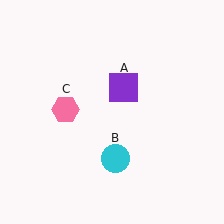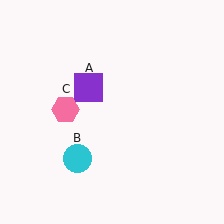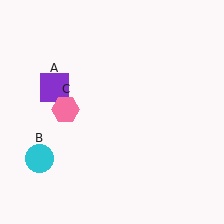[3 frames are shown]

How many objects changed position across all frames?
2 objects changed position: purple square (object A), cyan circle (object B).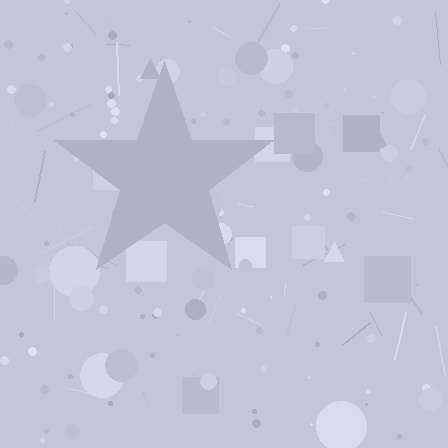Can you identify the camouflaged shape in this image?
The camouflaged shape is a star.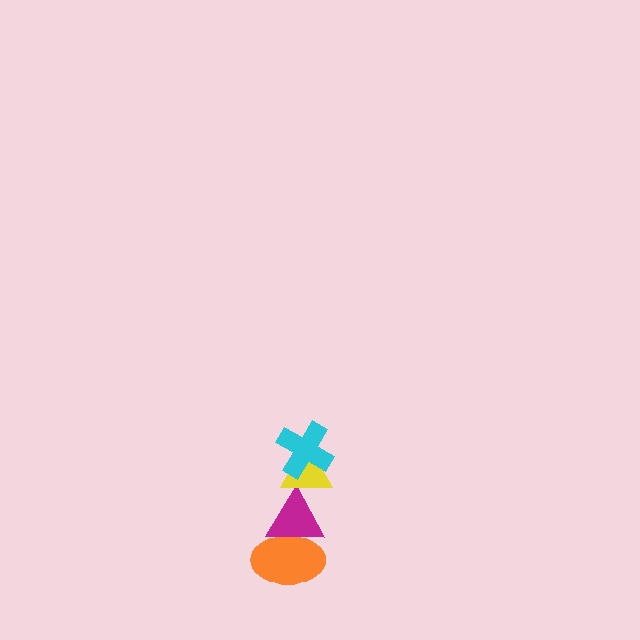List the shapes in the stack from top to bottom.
From top to bottom: the cyan cross, the yellow triangle, the magenta triangle, the orange ellipse.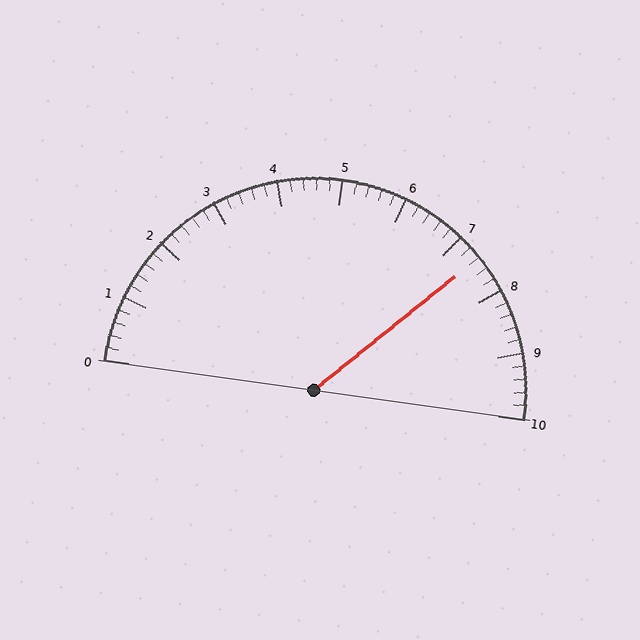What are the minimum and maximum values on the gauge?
The gauge ranges from 0 to 10.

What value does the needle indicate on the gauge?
The needle indicates approximately 7.4.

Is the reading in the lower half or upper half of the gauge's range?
The reading is in the upper half of the range (0 to 10).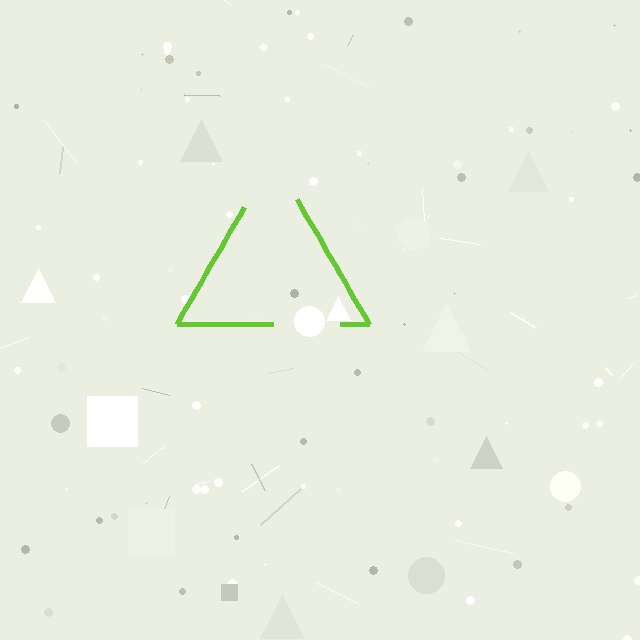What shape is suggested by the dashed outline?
The dashed outline suggests a triangle.